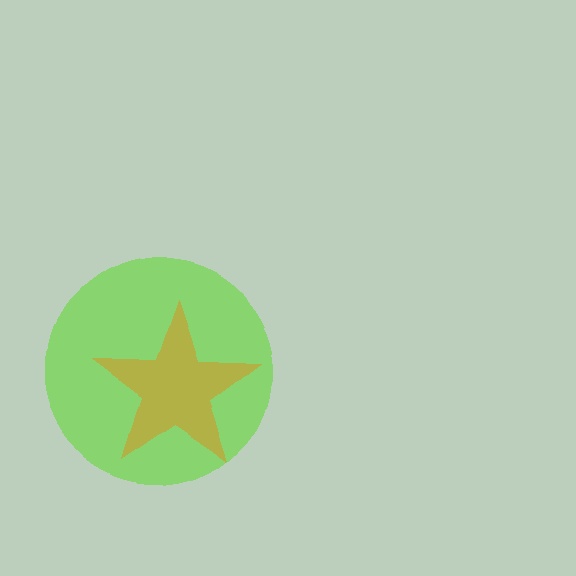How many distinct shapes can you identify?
There are 2 distinct shapes: a lime circle, an orange star.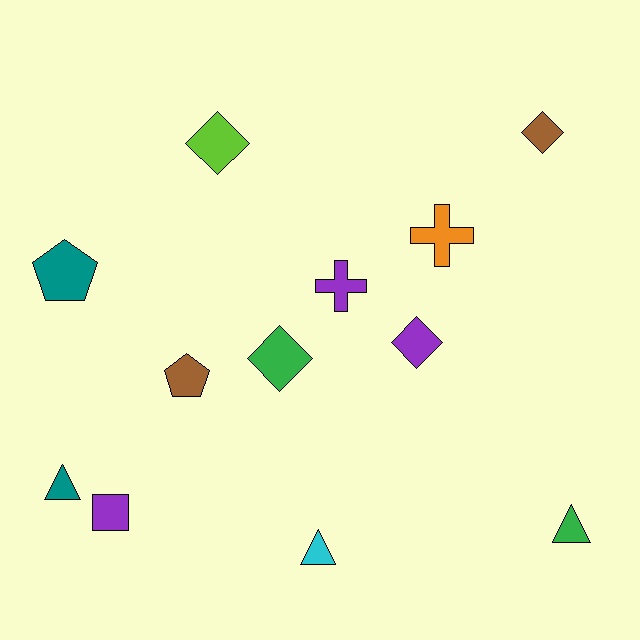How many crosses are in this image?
There are 2 crosses.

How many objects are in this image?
There are 12 objects.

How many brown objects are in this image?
There are 2 brown objects.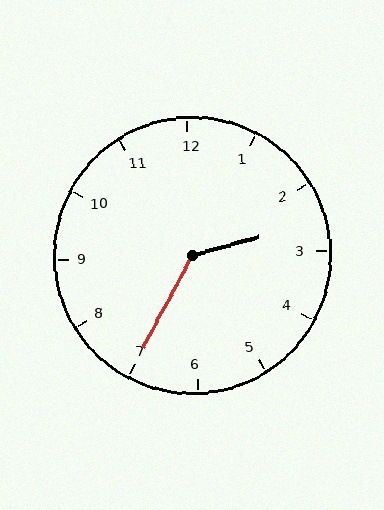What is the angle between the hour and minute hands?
Approximately 132 degrees.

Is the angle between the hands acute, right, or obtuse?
It is obtuse.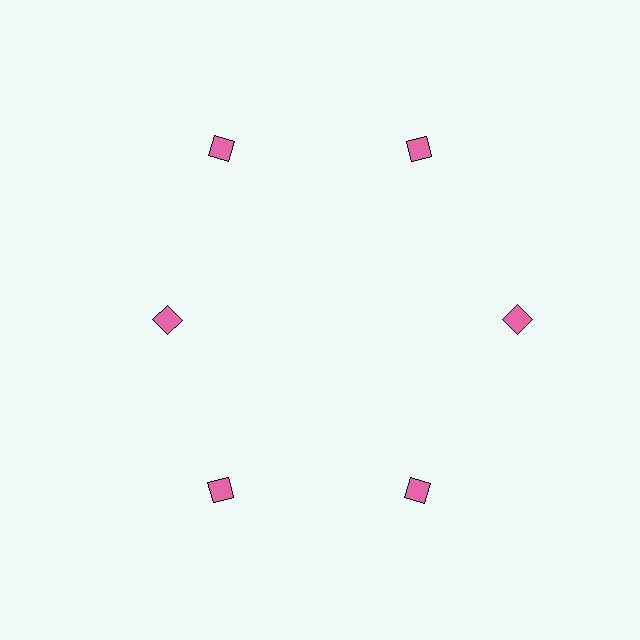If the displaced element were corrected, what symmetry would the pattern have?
It would have 6-fold rotational symmetry — the pattern would map onto itself every 60 degrees.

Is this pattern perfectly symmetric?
No. The 6 pink squares are arranged in a ring, but one element near the 9 o'clock position is pulled inward toward the center, breaking the 6-fold rotational symmetry.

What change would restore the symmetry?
The symmetry would be restored by moving it outward, back onto the ring so that all 6 squares sit at equal angles and equal distance from the center.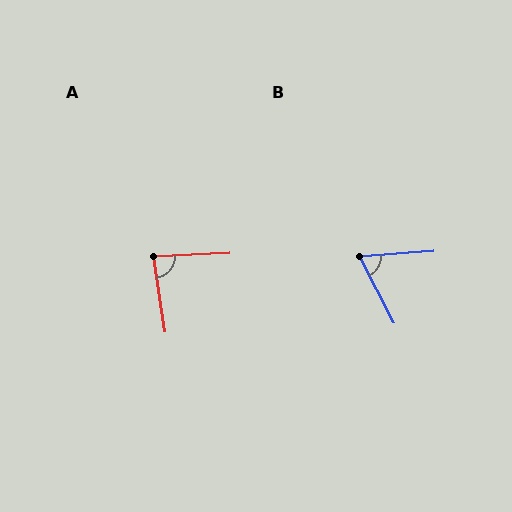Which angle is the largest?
A, at approximately 84 degrees.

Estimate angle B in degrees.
Approximately 67 degrees.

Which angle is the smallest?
B, at approximately 67 degrees.